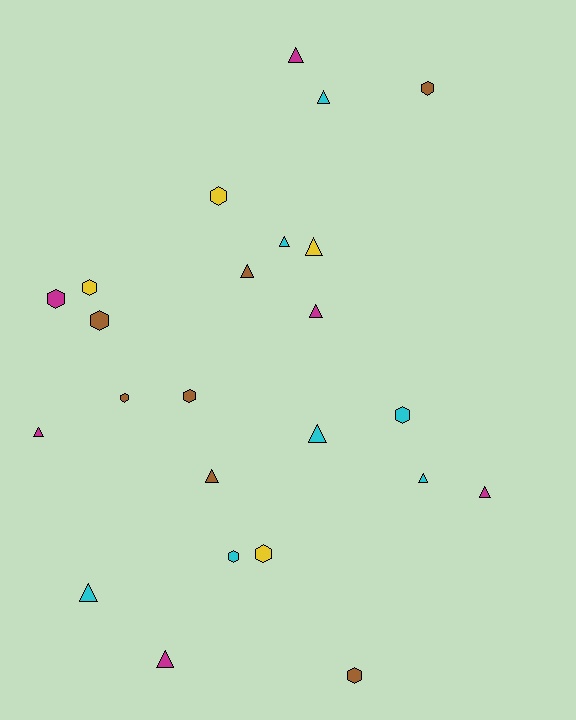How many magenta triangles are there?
There are 5 magenta triangles.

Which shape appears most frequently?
Triangle, with 13 objects.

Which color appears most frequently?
Brown, with 7 objects.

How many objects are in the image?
There are 24 objects.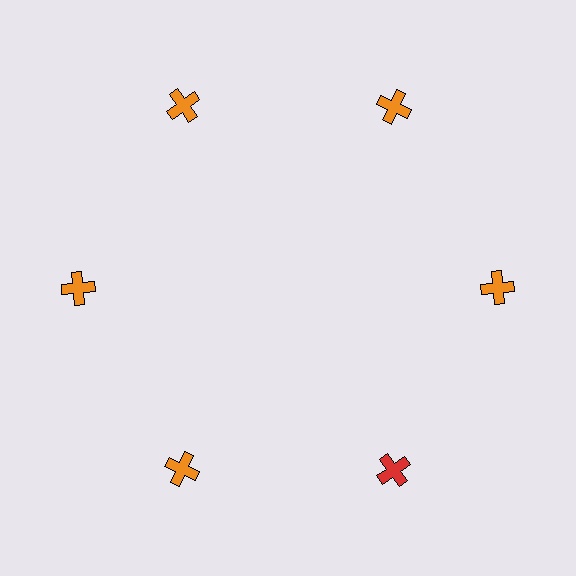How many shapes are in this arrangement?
There are 6 shapes arranged in a ring pattern.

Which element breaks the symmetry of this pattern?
The red cross at roughly the 5 o'clock position breaks the symmetry. All other shapes are orange crosses.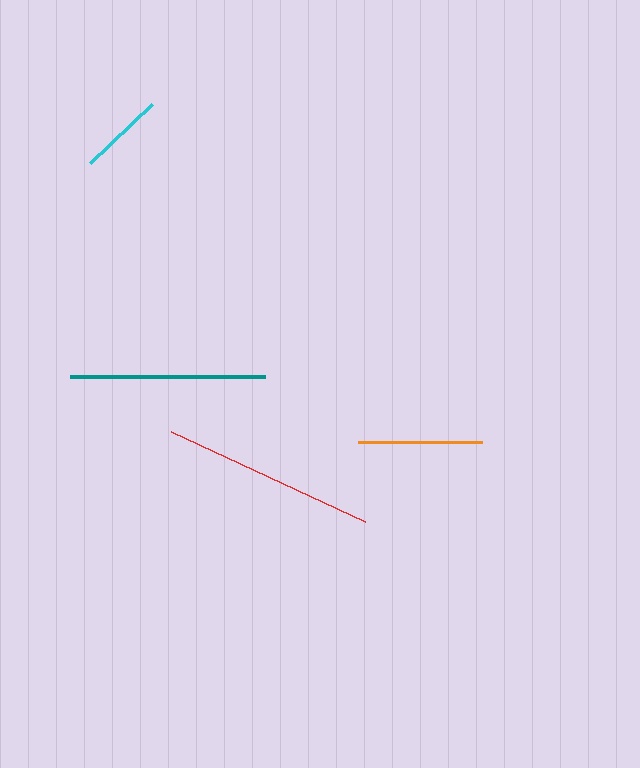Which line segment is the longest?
The red line is the longest at approximately 214 pixels.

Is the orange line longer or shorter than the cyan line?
The orange line is longer than the cyan line.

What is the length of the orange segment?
The orange segment is approximately 124 pixels long.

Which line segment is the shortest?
The cyan line is the shortest at approximately 85 pixels.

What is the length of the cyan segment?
The cyan segment is approximately 85 pixels long.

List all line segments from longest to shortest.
From longest to shortest: red, teal, orange, cyan.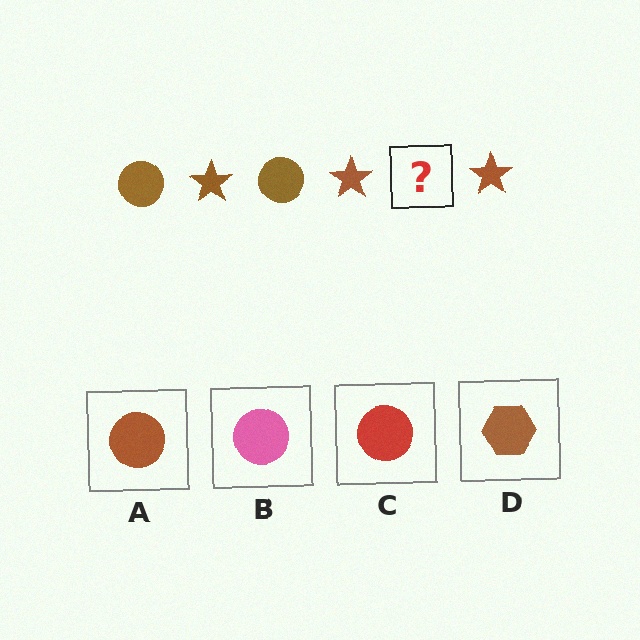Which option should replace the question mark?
Option A.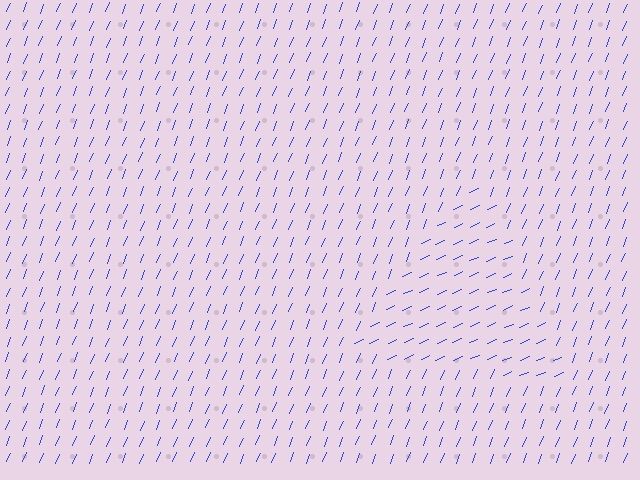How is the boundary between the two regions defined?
The boundary is defined purely by a change in line orientation (approximately 45 degrees difference). All lines are the same color and thickness.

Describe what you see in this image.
The image is filled with small blue line segments. A triangle region in the image has lines oriented differently from the surrounding lines, creating a visible texture boundary.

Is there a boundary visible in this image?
Yes, there is a texture boundary formed by a change in line orientation.